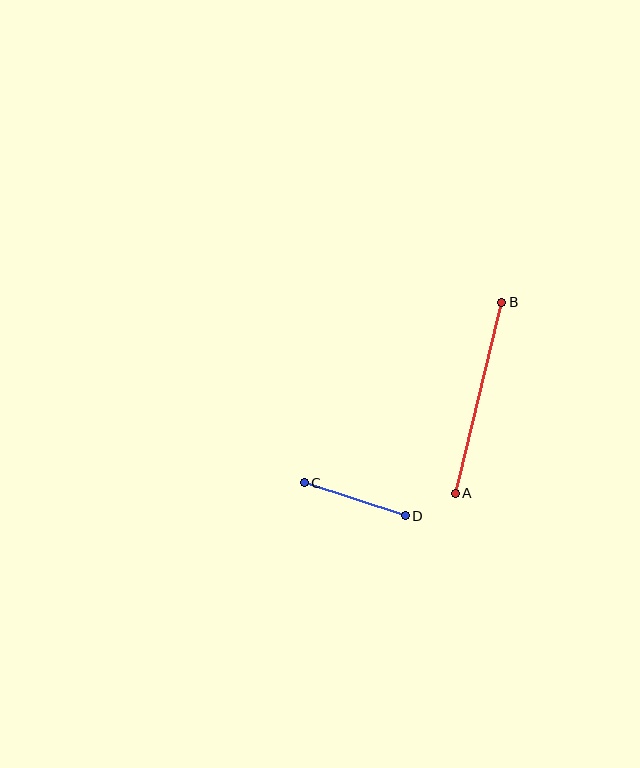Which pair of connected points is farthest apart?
Points A and B are farthest apart.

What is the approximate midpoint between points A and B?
The midpoint is at approximately (479, 398) pixels.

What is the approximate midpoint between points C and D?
The midpoint is at approximately (355, 499) pixels.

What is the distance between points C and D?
The distance is approximately 106 pixels.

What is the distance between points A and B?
The distance is approximately 196 pixels.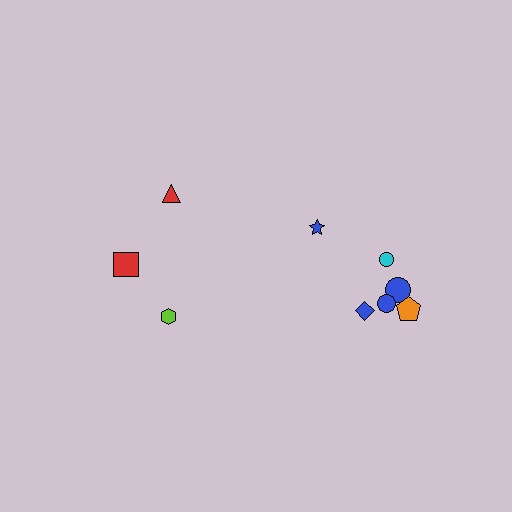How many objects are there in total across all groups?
There are 9 objects.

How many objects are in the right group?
There are 6 objects.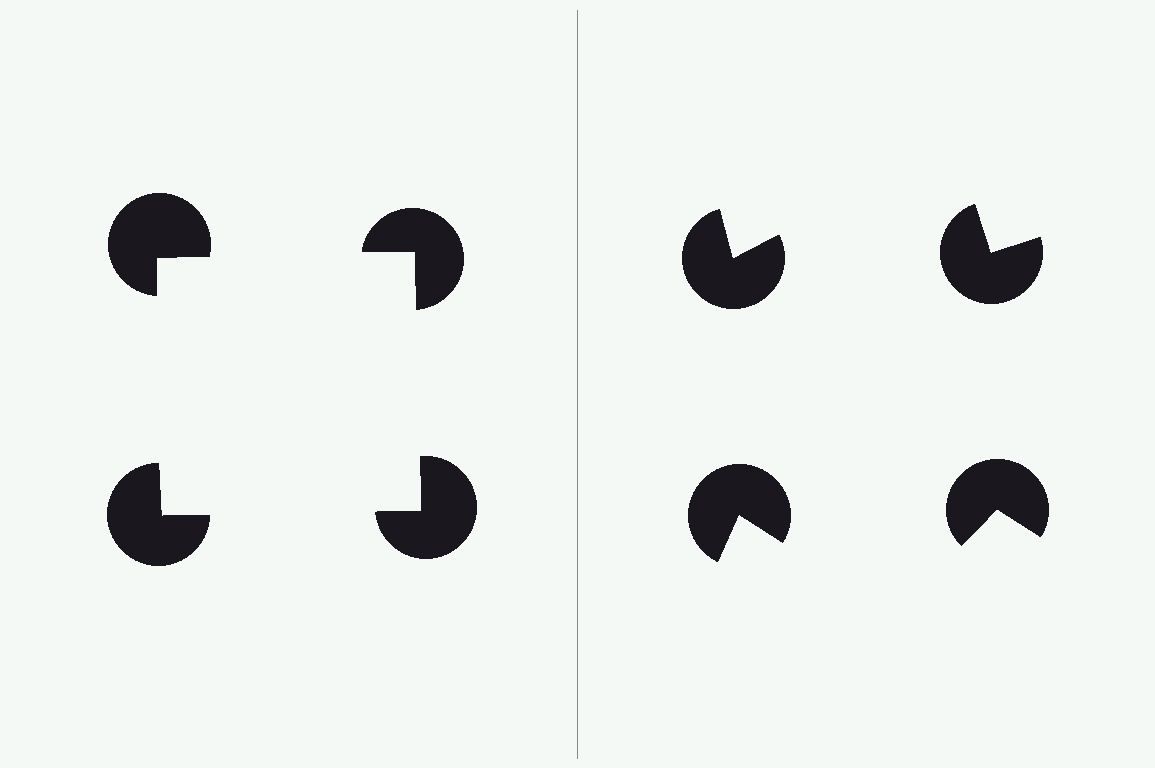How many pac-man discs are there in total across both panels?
8 — 4 on each side.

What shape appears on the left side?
An illusory square.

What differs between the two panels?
The pac-man discs are positioned identically on both sides; only the wedge orientations differ. On the left they align to a square; on the right they are misaligned.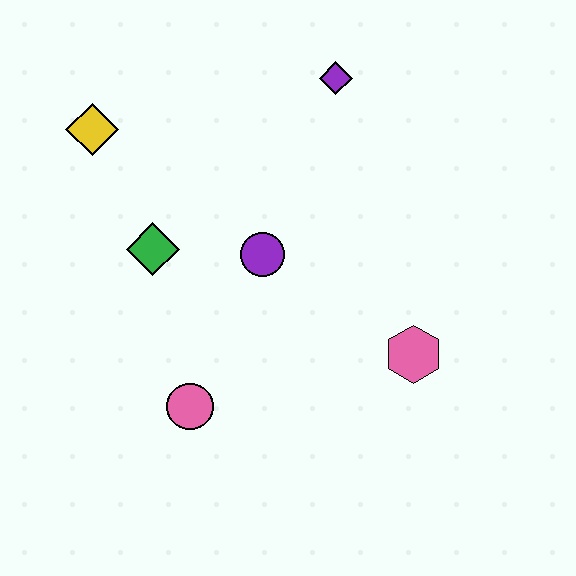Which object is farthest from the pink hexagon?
The yellow diamond is farthest from the pink hexagon.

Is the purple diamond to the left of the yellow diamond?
No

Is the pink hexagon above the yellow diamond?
No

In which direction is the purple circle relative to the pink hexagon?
The purple circle is to the left of the pink hexagon.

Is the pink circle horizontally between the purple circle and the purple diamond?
No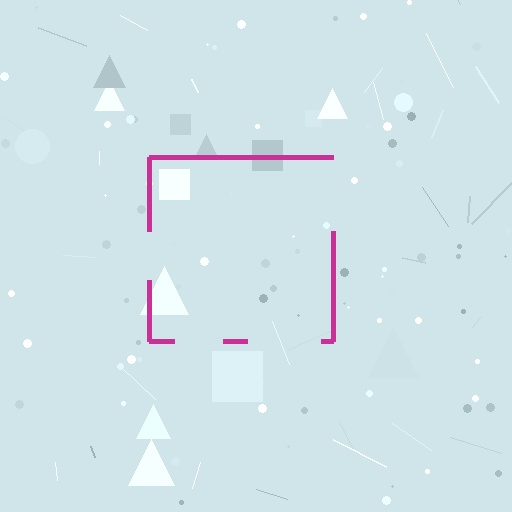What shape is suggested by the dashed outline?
The dashed outline suggests a square.